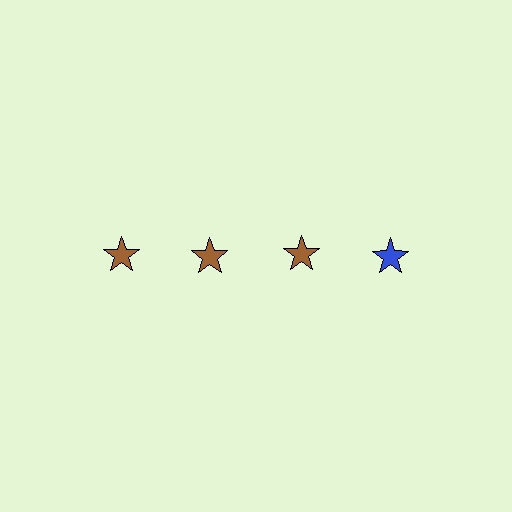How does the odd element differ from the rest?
It has a different color: blue instead of brown.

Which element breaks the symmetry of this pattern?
The blue star in the top row, second from right column breaks the symmetry. All other shapes are brown stars.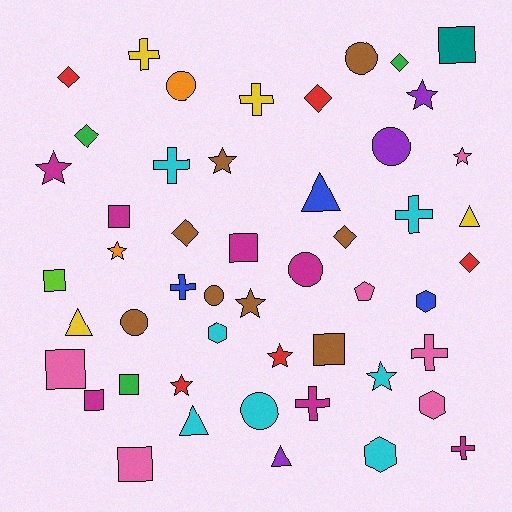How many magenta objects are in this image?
There are 7 magenta objects.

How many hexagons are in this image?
There are 4 hexagons.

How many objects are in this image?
There are 50 objects.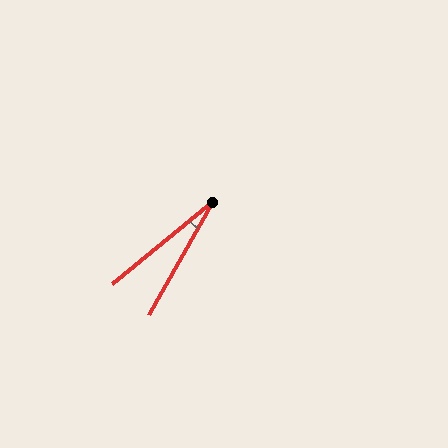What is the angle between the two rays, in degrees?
Approximately 21 degrees.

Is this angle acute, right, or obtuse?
It is acute.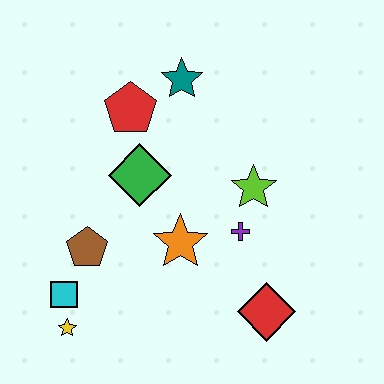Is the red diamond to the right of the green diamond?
Yes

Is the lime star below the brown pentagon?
No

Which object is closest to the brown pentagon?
The cyan square is closest to the brown pentagon.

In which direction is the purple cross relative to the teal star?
The purple cross is below the teal star.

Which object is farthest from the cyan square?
The teal star is farthest from the cyan square.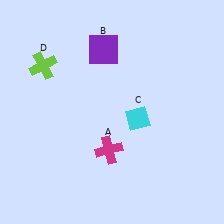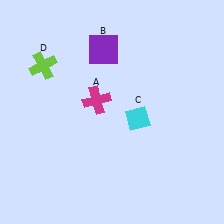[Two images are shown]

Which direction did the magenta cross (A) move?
The magenta cross (A) moved up.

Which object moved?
The magenta cross (A) moved up.